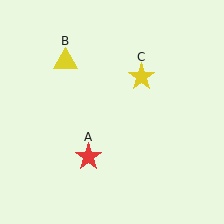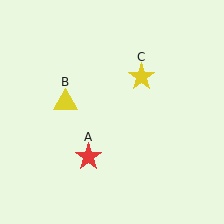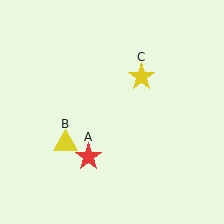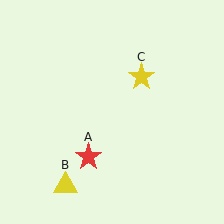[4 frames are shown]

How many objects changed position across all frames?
1 object changed position: yellow triangle (object B).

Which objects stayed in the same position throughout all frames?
Red star (object A) and yellow star (object C) remained stationary.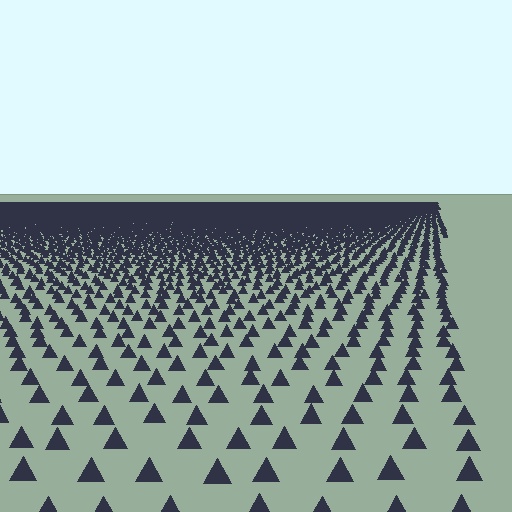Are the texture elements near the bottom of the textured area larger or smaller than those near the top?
Larger. Near the bottom, elements are closer to the viewer and appear at a bigger on-screen size.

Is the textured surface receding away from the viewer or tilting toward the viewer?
The surface is receding away from the viewer. Texture elements get smaller and denser toward the top.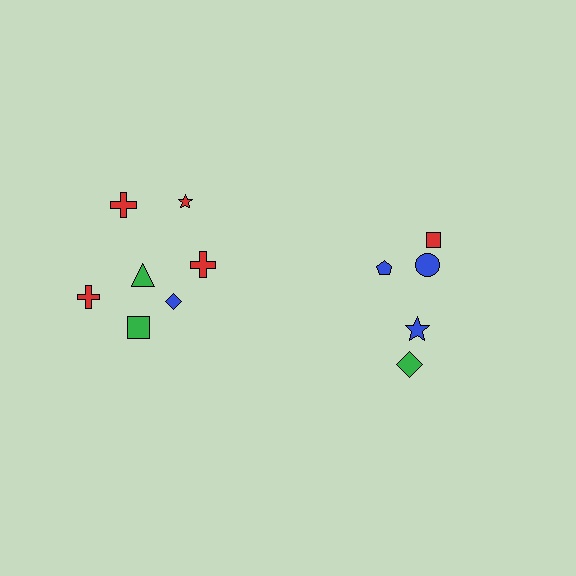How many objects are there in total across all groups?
There are 12 objects.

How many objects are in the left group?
There are 7 objects.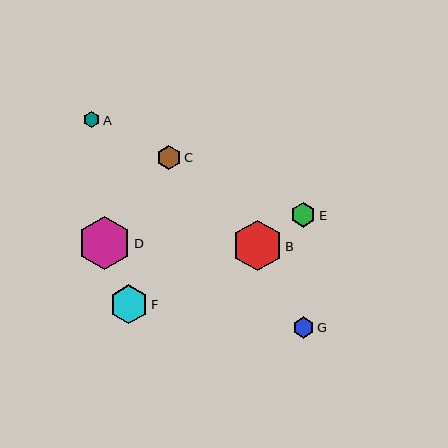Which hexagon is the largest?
Hexagon D is the largest with a size of approximately 53 pixels.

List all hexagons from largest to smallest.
From largest to smallest: D, B, F, E, C, G, A.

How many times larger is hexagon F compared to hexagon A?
Hexagon F is approximately 2.4 times the size of hexagon A.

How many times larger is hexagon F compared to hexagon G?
Hexagon F is approximately 1.8 times the size of hexagon G.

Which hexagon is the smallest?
Hexagon A is the smallest with a size of approximately 16 pixels.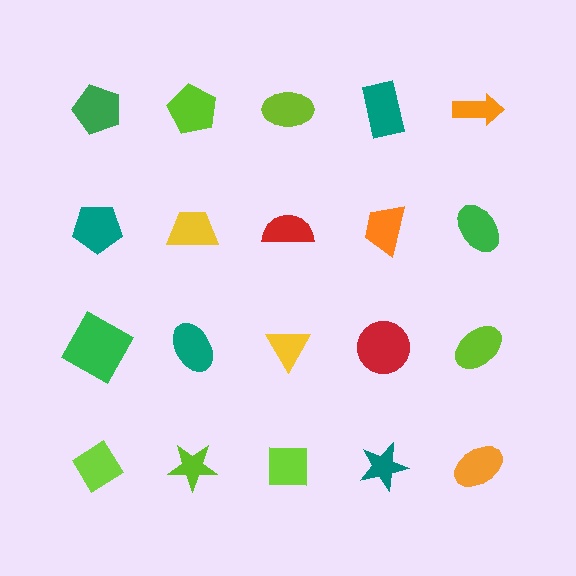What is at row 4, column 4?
A teal star.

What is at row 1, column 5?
An orange arrow.